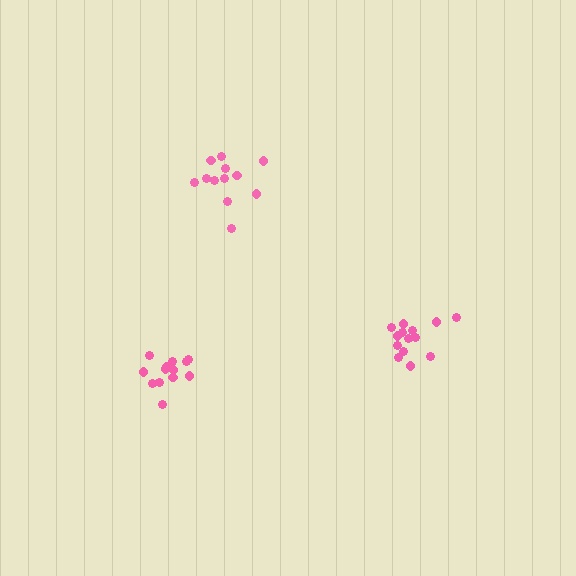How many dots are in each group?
Group 1: 14 dots, Group 2: 12 dots, Group 3: 13 dots (39 total).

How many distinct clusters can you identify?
There are 3 distinct clusters.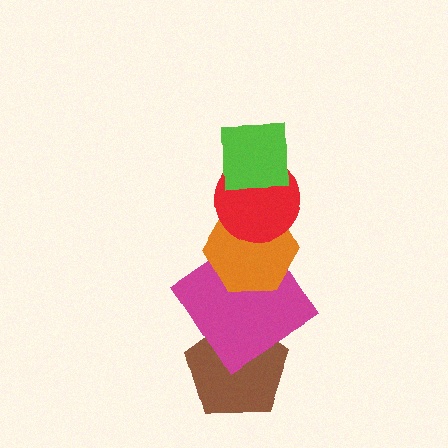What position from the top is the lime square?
The lime square is 1st from the top.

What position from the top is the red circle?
The red circle is 2nd from the top.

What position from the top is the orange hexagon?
The orange hexagon is 3rd from the top.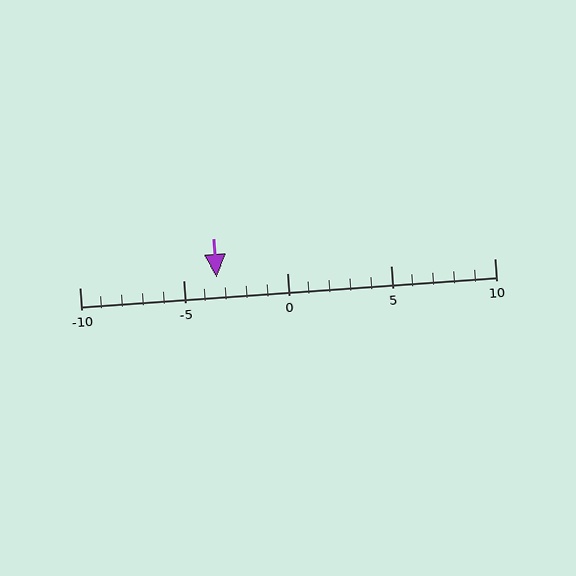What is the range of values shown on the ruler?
The ruler shows values from -10 to 10.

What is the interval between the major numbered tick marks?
The major tick marks are spaced 5 units apart.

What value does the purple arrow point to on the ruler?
The purple arrow points to approximately -3.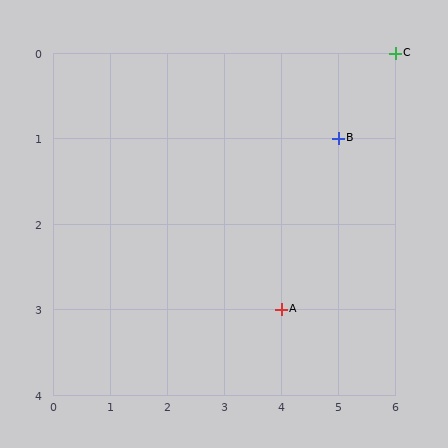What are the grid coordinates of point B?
Point B is at grid coordinates (5, 1).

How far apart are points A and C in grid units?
Points A and C are 2 columns and 3 rows apart (about 3.6 grid units diagonally).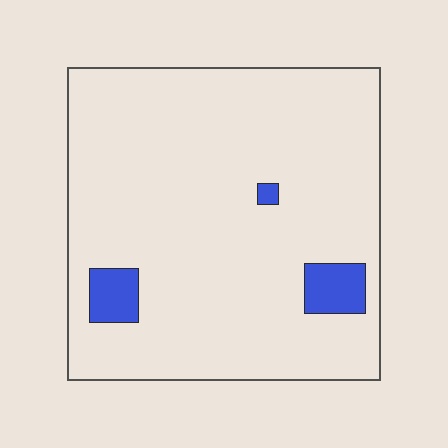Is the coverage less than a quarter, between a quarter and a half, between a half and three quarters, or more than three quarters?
Less than a quarter.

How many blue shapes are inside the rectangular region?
3.